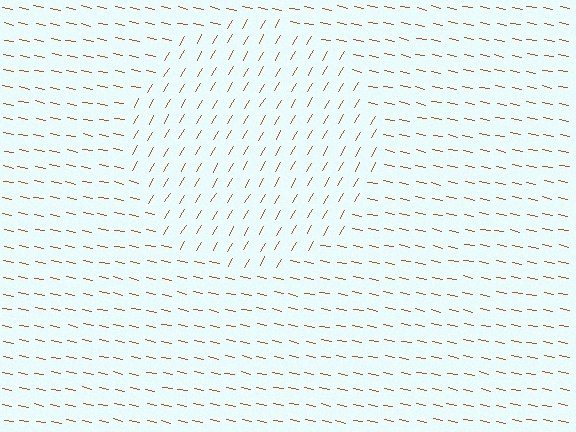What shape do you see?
I see a circle.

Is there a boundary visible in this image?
Yes, there is a texture boundary formed by a change in line orientation.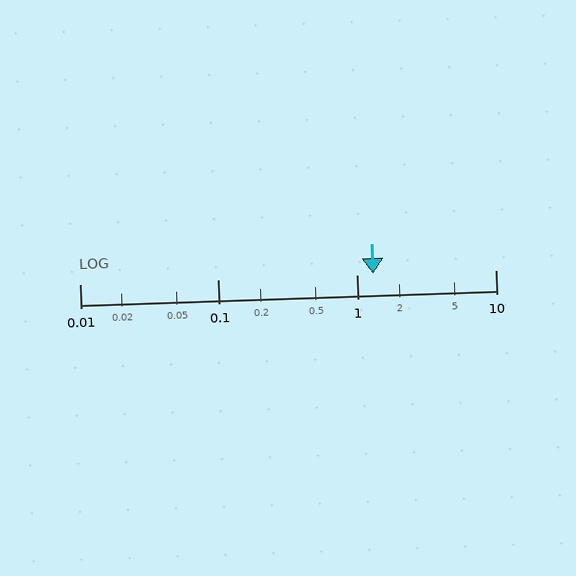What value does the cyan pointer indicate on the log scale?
The pointer indicates approximately 1.3.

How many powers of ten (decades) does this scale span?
The scale spans 3 decades, from 0.01 to 10.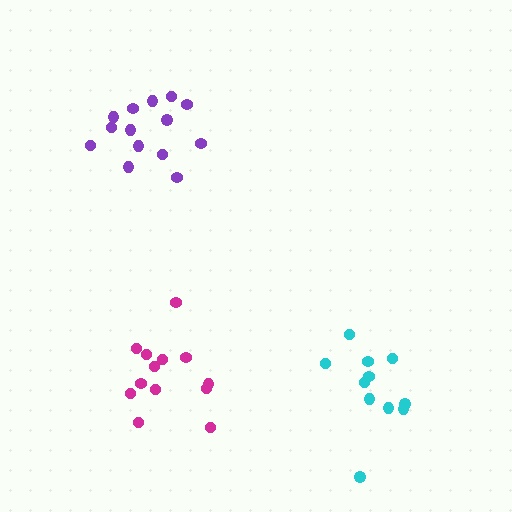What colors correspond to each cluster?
The clusters are colored: magenta, cyan, purple.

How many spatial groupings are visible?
There are 3 spatial groupings.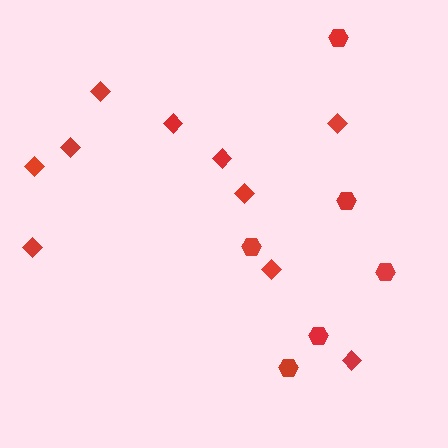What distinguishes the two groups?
There are 2 groups: one group of diamonds (10) and one group of hexagons (6).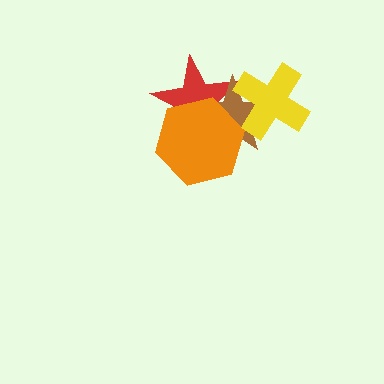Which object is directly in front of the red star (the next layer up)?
The brown star is directly in front of the red star.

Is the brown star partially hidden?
Yes, it is partially covered by another shape.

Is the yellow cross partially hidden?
No, no other shape covers it.